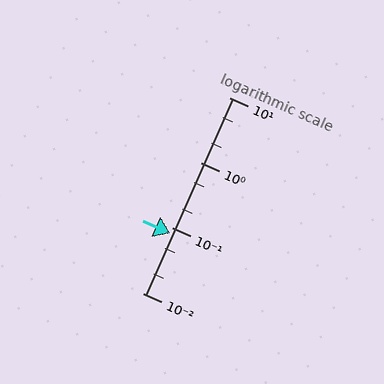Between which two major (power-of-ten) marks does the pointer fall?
The pointer is between 0.01 and 0.1.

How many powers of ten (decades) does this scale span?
The scale spans 3 decades, from 0.01 to 10.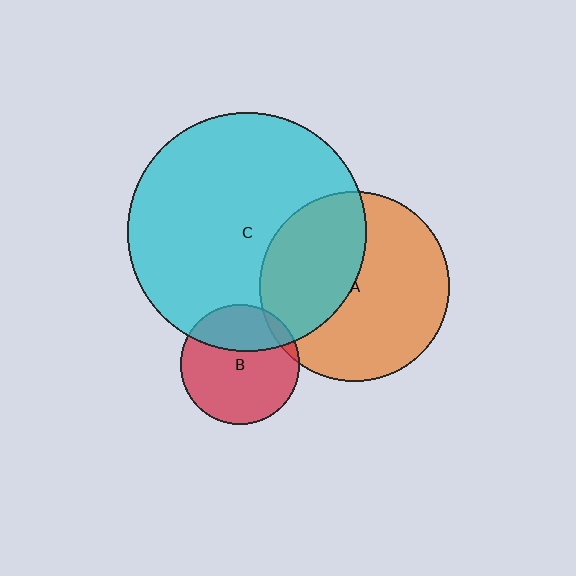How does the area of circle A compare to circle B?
Approximately 2.5 times.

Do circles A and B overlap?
Yes.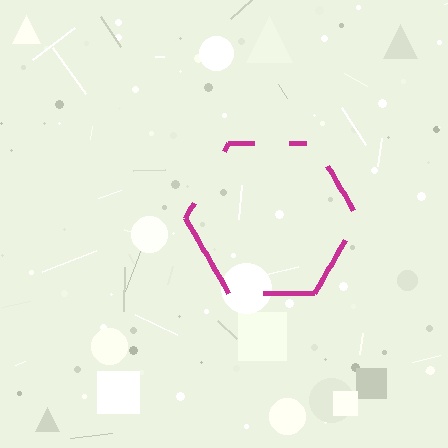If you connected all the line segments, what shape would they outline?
They would outline a hexagon.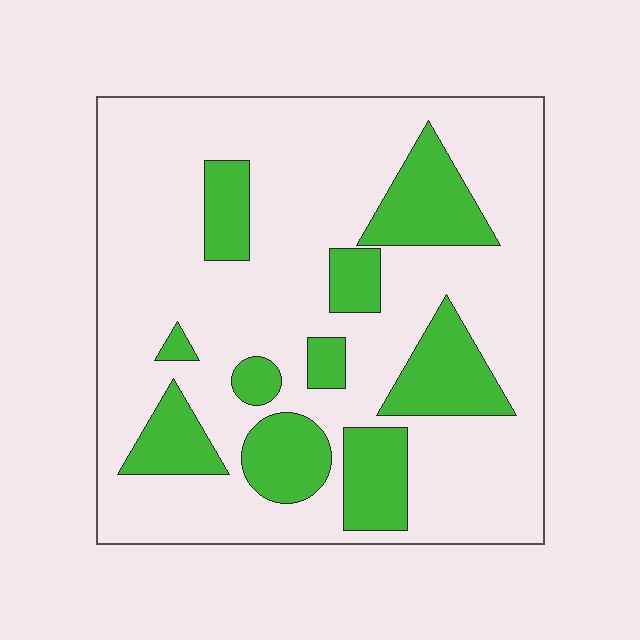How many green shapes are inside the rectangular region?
10.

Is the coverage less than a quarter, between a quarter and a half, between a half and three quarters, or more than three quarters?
Less than a quarter.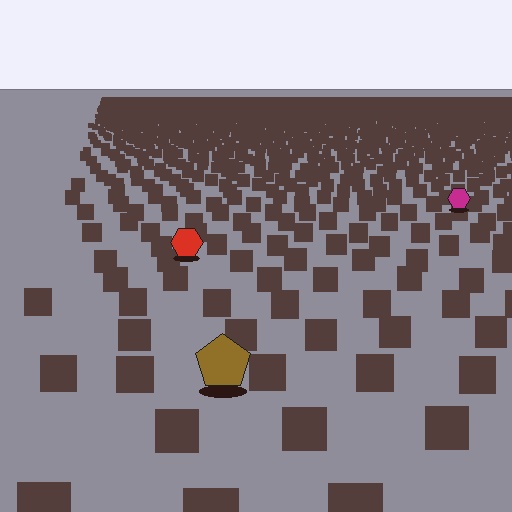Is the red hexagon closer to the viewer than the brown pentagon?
No. The brown pentagon is closer — you can tell from the texture gradient: the ground texture is coarser near it.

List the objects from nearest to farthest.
From nearest to farthest: the brown pentagon, the red hexagon, the magenta hexagon.